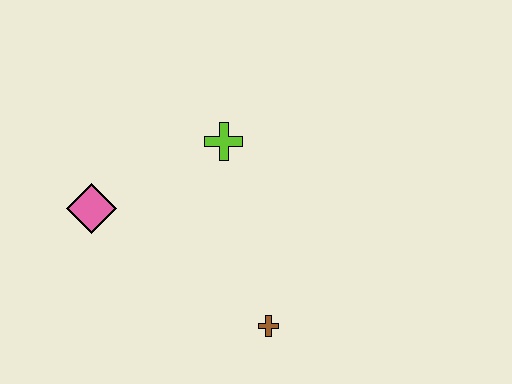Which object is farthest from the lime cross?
The brown cross is farthest from the lime cross.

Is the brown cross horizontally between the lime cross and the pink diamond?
No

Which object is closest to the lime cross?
The pink diamond is closest to the lime cross.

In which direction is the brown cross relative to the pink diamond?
The brown cross is to the right of the pink diamond.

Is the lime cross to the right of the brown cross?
No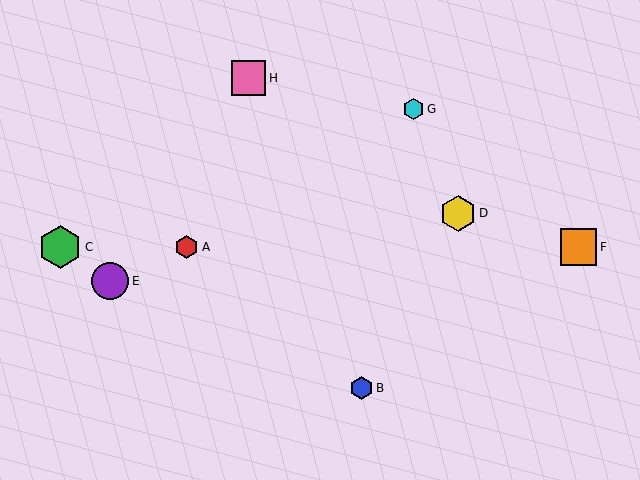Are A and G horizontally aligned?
No, A is at y≈247 and G is at y≈109.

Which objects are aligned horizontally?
Objects A, C, F are aligned horizontally.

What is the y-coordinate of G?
Object G is at y≈109.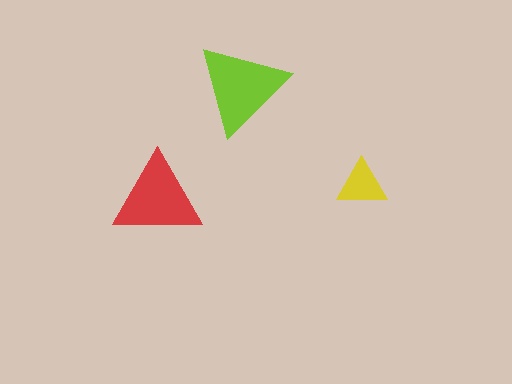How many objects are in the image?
There are 3 objects in the image.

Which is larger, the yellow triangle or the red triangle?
The red one.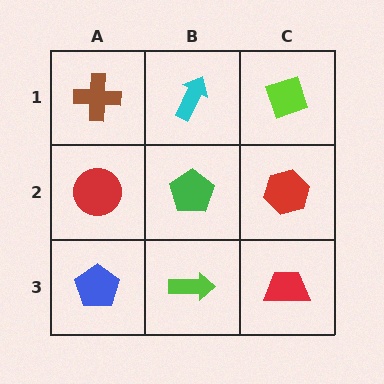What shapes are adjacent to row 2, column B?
A cyan arrow (row 1, column B), a lime arrow (row 3, column B), a red circle (row 2, column A), a red hexagon (row 2, column C).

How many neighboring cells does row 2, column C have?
3.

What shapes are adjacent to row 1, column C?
A red hexagon (row 2, column C), a cyan arrow (row 1, column B).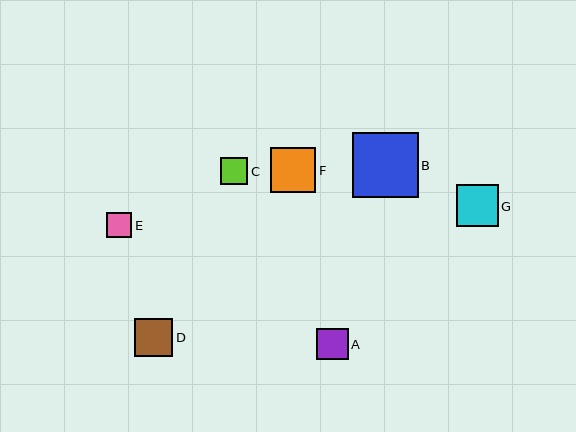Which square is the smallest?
Square E is the smallest with a size of approximately 25 pixels.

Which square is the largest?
Square B is the largest with a size of approximately 66 pixels.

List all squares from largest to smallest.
From largest to smallest: B, F, G, D, A, C, E.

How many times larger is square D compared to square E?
Square D is approximately 1.5 times the size of square E.